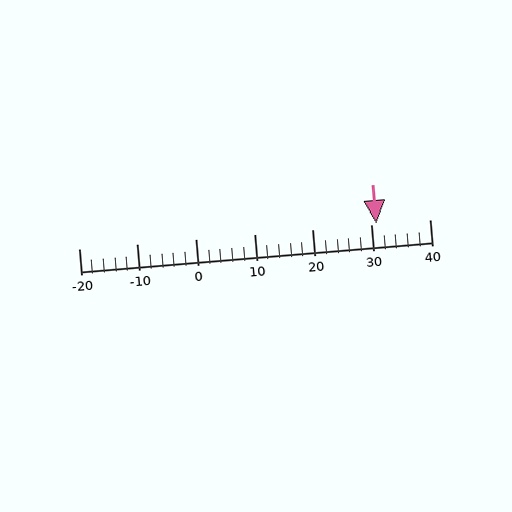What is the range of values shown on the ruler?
The ruler shows values from -20 to 40.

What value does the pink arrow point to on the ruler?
The pink arrow points to approximately 31.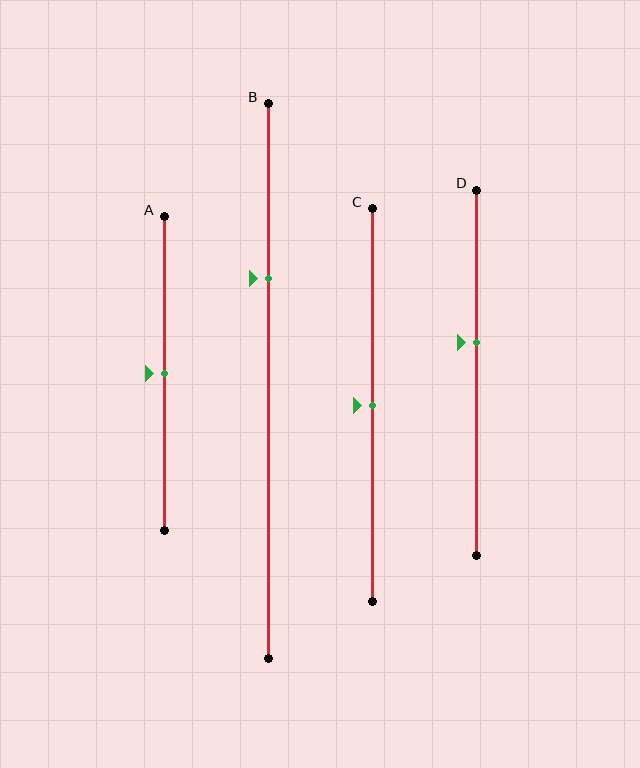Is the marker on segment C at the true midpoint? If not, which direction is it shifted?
Yes, the marker on segment C is at the true midpoint.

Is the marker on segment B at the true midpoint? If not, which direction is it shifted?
No, the marker on segment B is shifted upward by about 19% of the segment length.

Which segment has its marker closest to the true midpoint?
Segment A has its marker closest to the true midpoint.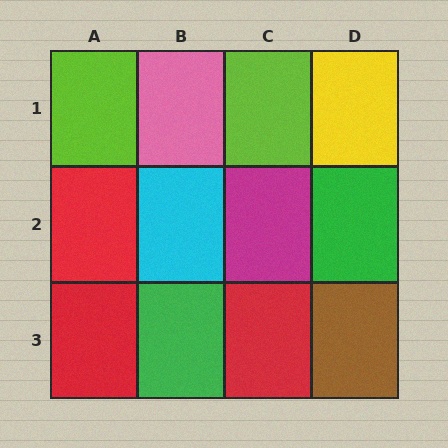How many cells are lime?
2 cells are lime.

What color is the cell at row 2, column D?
Green.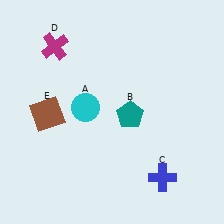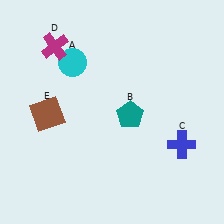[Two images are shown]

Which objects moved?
The objects that moved are: the cyan circle (A), the blue cross (C).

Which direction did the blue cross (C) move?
The blue cross (C) moved up.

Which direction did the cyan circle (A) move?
The cyan circle (A) moved up.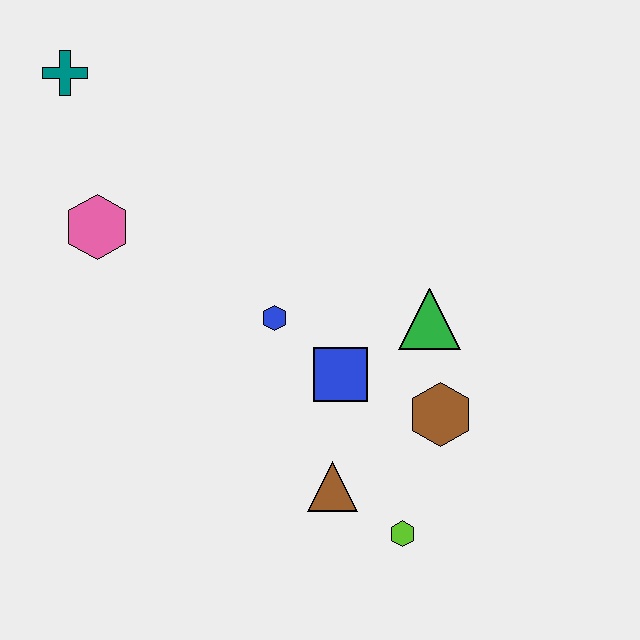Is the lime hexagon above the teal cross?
No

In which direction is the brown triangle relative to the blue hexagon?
The brown triangle is below the blue hexagon.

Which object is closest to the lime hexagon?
The brown triangle is closest to the lime hexagon.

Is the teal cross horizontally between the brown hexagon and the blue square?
No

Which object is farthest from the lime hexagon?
The teal cross is farthest from the lime hexagon.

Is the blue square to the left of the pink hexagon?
No